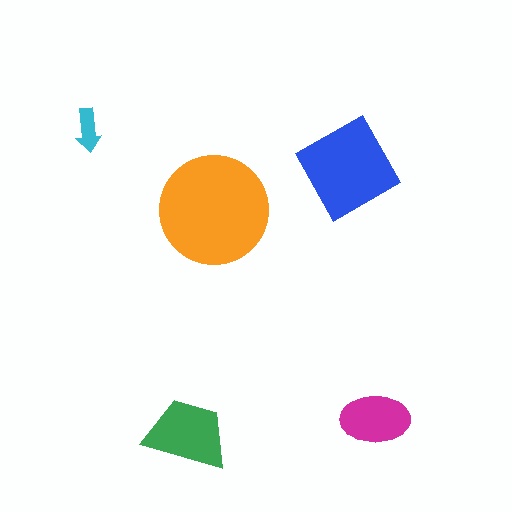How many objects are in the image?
There are 5 objects in the image.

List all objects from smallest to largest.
The cyan arrow, the magenta ellipse, the green trapezoid, the blue square, the orange circle.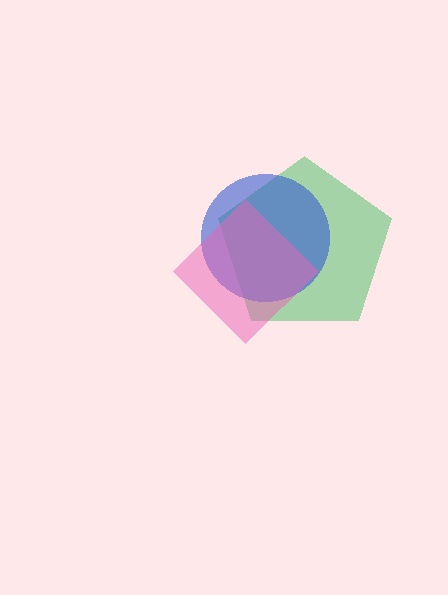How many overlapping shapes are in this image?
There are 3 overlapping shapes in the image.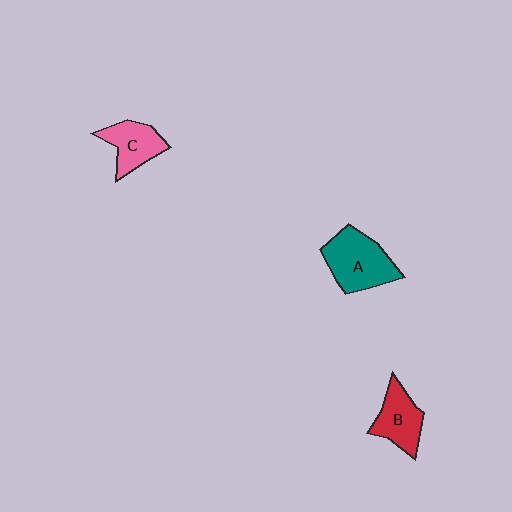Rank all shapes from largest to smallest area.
From largest to smallest: A (teal), B (red), C (pink).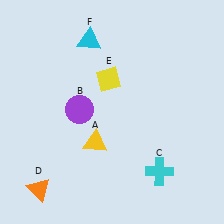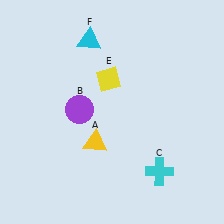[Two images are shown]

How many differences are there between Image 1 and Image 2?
There is 1 difference between the two images.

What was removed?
The orange triangle (D) was removed in Image 2.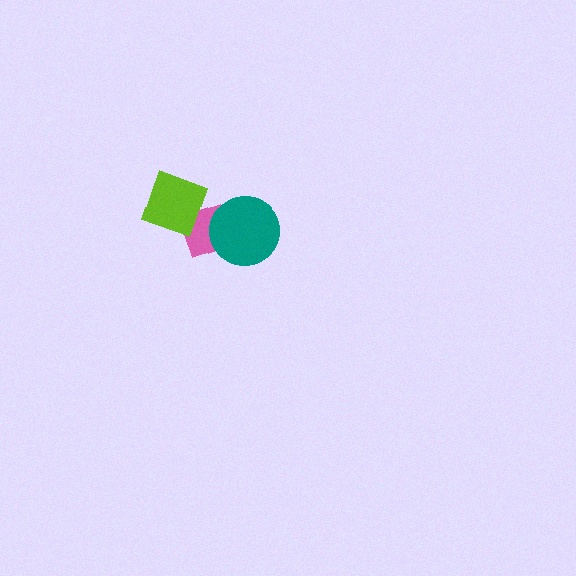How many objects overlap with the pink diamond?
2 objects overlap with the pink diamond.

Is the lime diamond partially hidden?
No, no other shape covers it.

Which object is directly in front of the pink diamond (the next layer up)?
The teal circle is directly in front of the pink diamond.